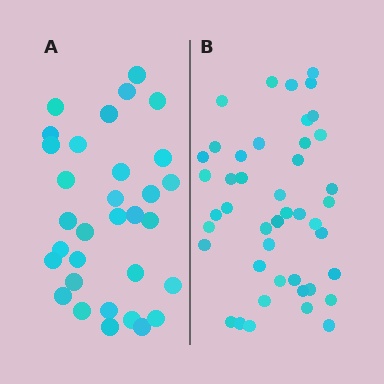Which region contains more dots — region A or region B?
Region B (the right region) has more dots.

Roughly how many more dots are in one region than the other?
Region B has roughly 12 or so more dots than region A.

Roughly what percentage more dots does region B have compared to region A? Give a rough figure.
About 40% more.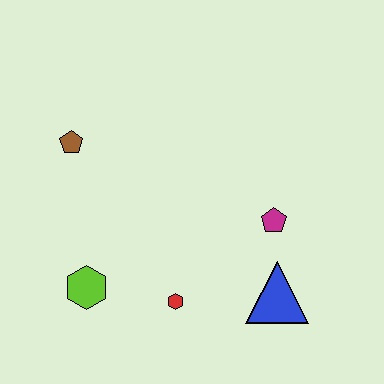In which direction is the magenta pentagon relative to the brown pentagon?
The magenta pentagon is to the right of the brown pentagon.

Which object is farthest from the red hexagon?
The brown pentagon is farthest from the red hexagon.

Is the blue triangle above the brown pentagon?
No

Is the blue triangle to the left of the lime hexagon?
No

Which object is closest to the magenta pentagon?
The blue triangle is closest to the magenta pentagon.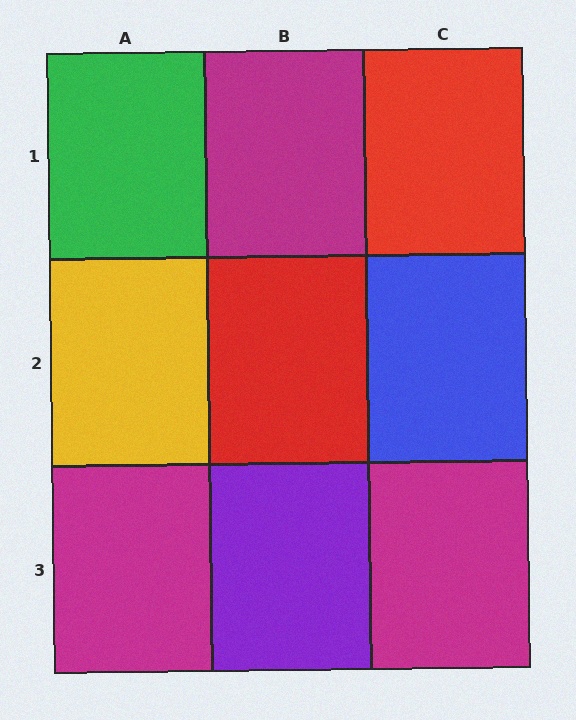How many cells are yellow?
1 cell is yellow.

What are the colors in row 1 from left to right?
Green, magenta, red.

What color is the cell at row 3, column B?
Purple.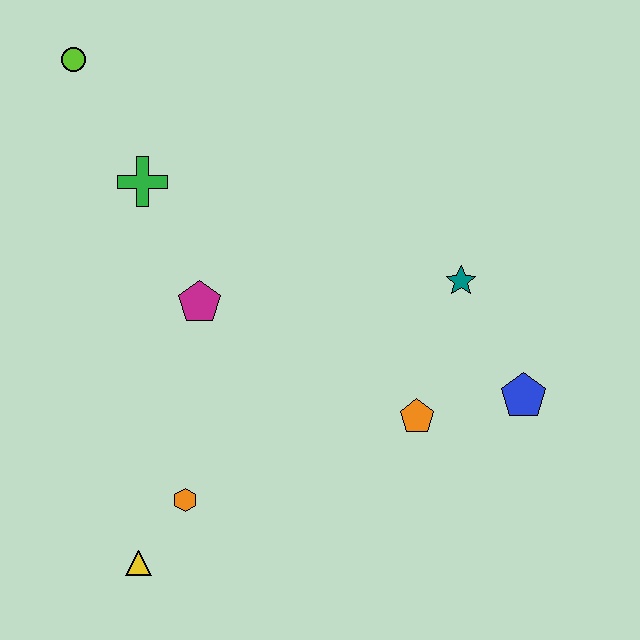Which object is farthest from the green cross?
The blue pentagon is farthest from the green cross.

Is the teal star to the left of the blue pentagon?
Yes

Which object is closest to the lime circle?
The green cross is closest to the lime circle.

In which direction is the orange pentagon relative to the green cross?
The orange pentagon is to the right of the green cross.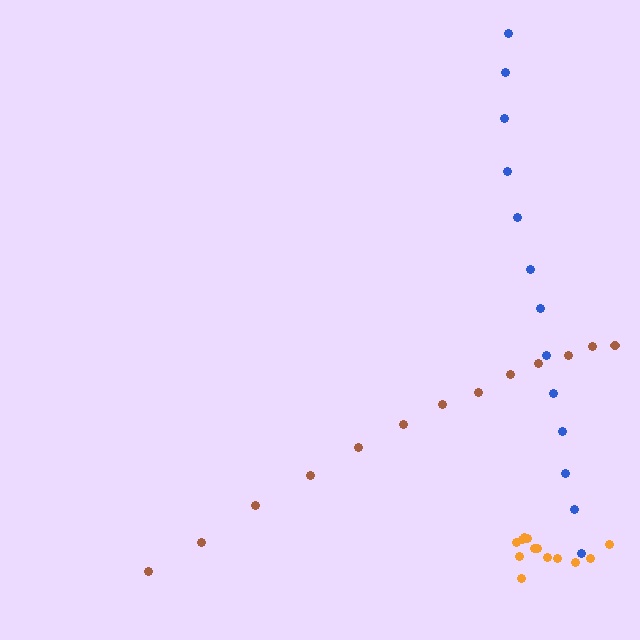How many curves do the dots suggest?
There are 3 distinct paths.